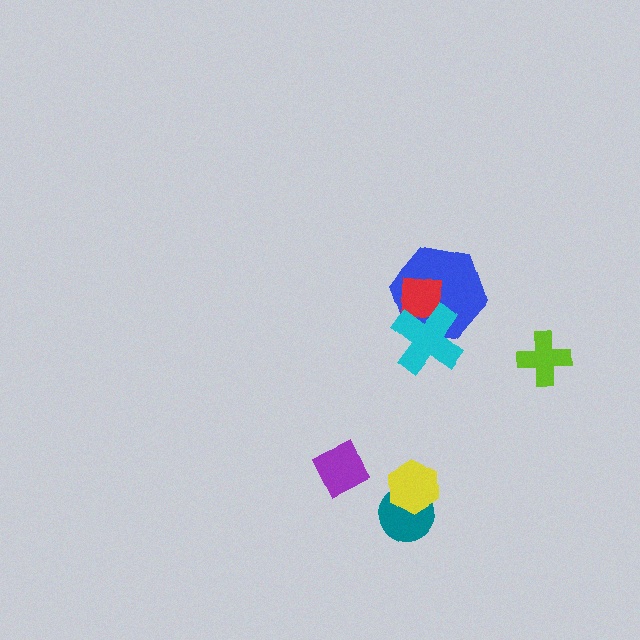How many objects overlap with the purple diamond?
0 objects overlap with the purple diamond.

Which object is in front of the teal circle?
The yellow hexagon is in front of the teal circle.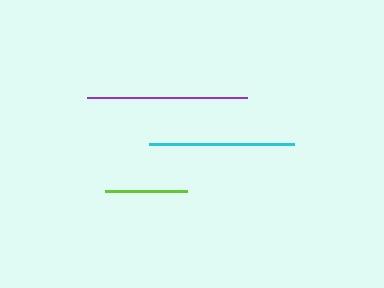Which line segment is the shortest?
The lime line is the shortest at approximately 83 pixels.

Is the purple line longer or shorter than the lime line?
The purple line is longer than the lime line.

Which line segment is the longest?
The purple line is the longest at approximately 161 pixels.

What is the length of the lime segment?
The lime segment is approximately 83 pixels long.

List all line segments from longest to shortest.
From longest to shortest: purple, cyan, lime.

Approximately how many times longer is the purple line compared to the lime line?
The purple line is approximately 1.9 times the length of the lime line.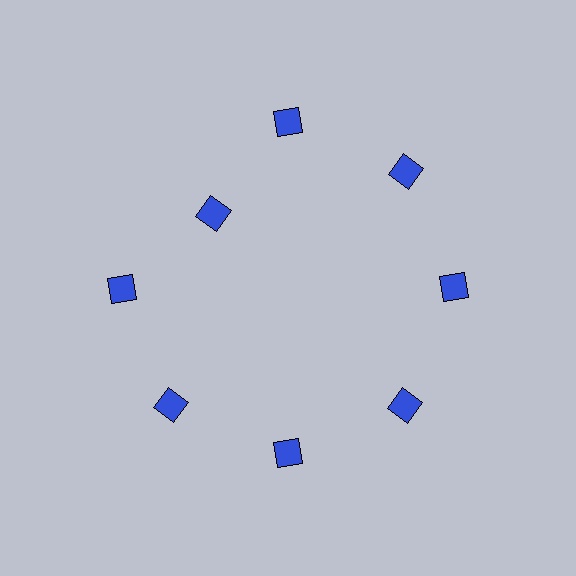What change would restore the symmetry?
The symmetry would be restored by moving it outward, back onto the ring so that all 8 diamonds sit at equal angles and equal distance from the center.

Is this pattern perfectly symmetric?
No. The 8 blue diamonds are arranged in a ring, but one element near the 10 o'clock position is pulled inward toward the center, breaking the 8-fold rotational symmetry.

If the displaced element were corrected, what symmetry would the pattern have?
It would have 8-fold rotational symmetry — the pattern would map onto itself every 45 degrees.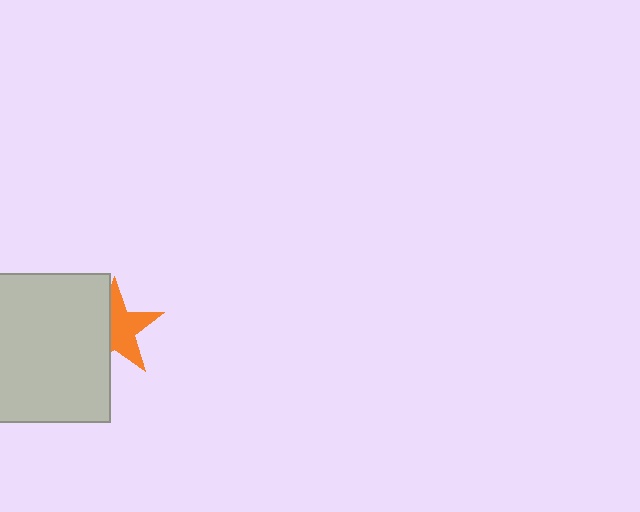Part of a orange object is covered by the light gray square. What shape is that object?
It is a star.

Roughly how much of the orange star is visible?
About half of it is visible (roughly 56%).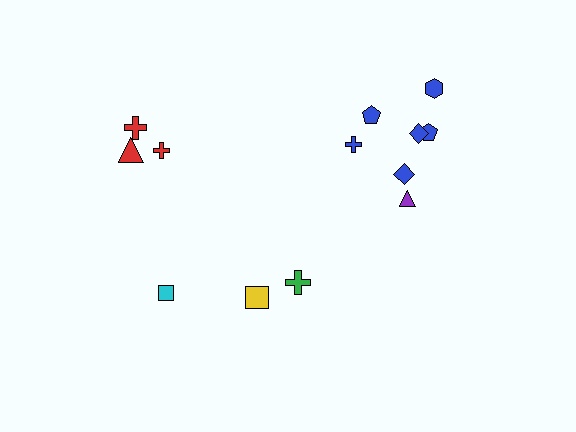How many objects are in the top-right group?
There are 7 objects.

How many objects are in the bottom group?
There are 4 objects.